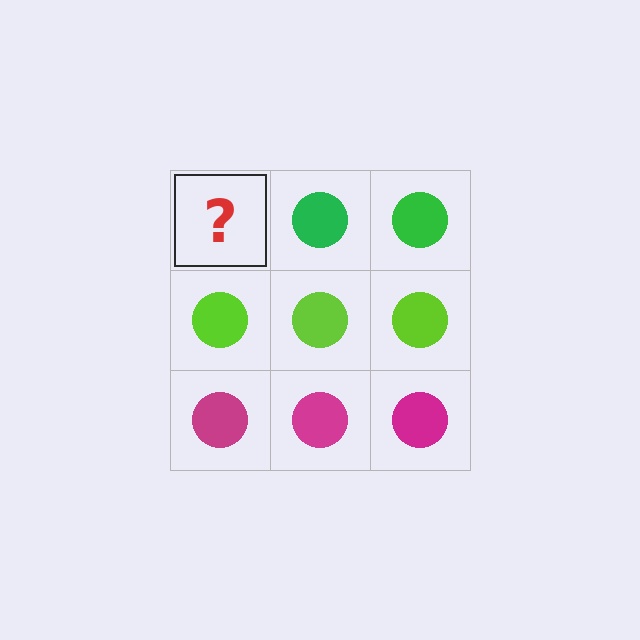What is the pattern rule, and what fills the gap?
The rule is that each row has a consistent color. The gap should be filled with a green circle.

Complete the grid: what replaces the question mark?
The question mark should be replaced with a green circle.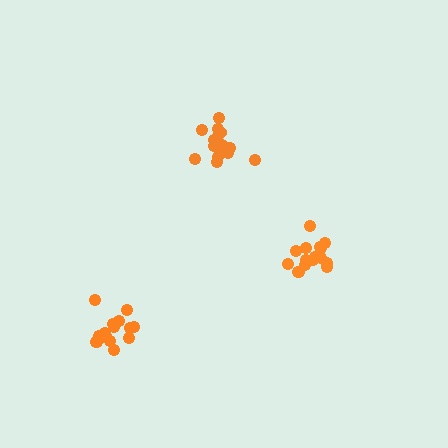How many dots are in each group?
Group 1: 18 dots, Group 2: 15 dots, Group 3: 15 dots (48 total).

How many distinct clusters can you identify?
There are 3 distinct clusters.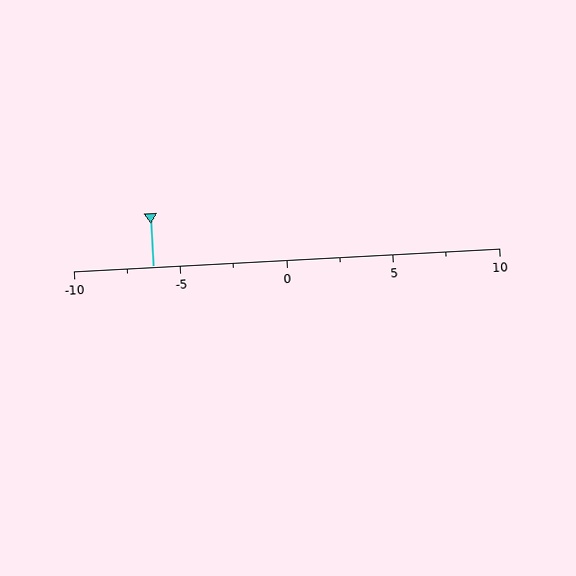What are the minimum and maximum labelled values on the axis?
The axis runs from -10 to 10.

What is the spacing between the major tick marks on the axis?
The major ticks are spaced 5 apart.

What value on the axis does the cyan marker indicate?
The marker indicates approximately -6.2.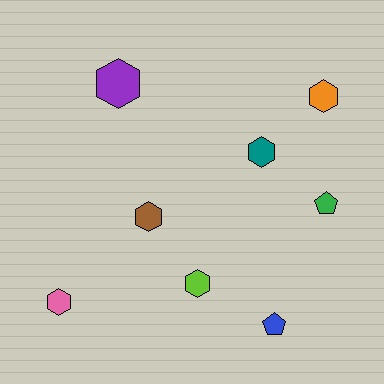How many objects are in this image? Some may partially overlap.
There are 8 objects.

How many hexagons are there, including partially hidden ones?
There are 6 hexagons.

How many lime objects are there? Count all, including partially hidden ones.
There is 1 lime object.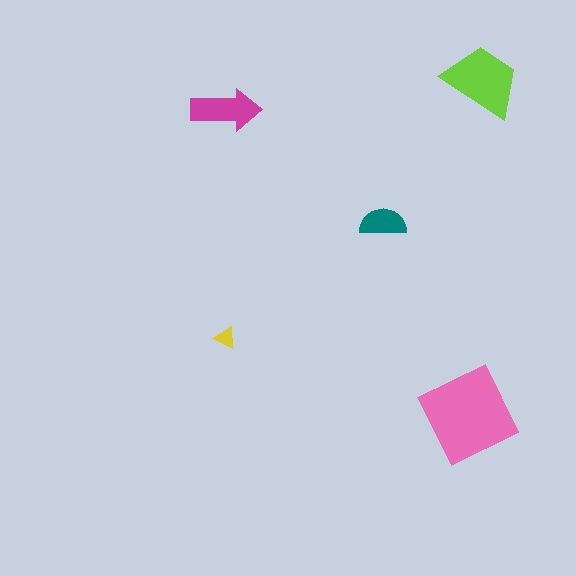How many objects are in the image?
There are 5 objects in the image.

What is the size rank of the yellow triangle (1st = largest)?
5th.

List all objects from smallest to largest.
The yellow triangle, the teal semicircle, the magenta arrow, the lime trapezoid, the pink diamond.